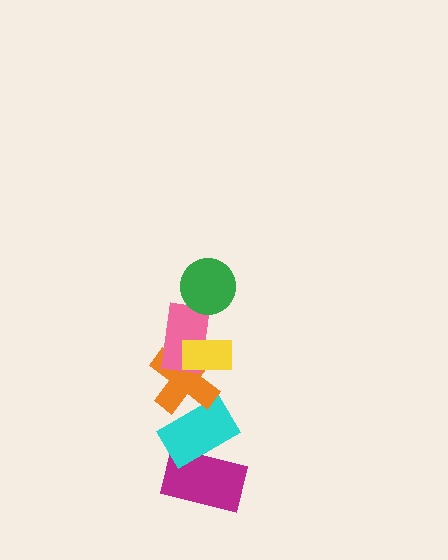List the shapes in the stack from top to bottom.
From top to bottom: the green circle, the yellow rectangle, the pink rectangle, the orange cross, the cyan rectangle, the magenta rectangle.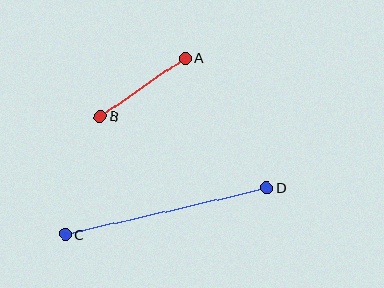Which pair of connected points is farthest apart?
Points C and D are farthest apart.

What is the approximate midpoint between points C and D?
The midpoint is at approximately (166, 211) pixels.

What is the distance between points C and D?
The distance is approximately 207 pixels.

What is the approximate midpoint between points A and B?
The midpoint is at approximately (143, 87) pixels.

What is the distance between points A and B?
The distance is approximately 103 pixels.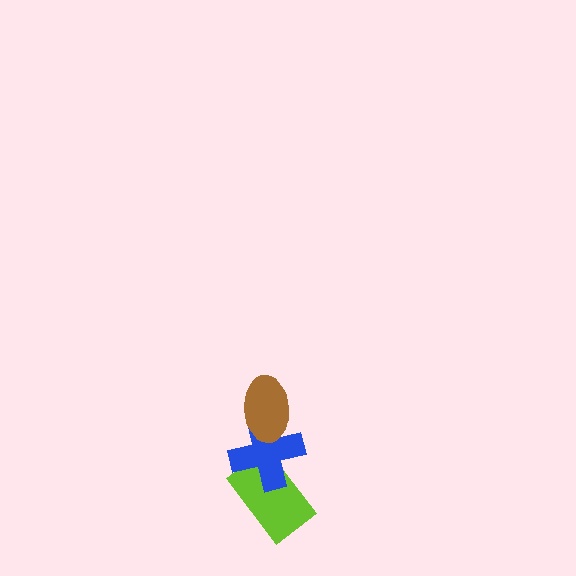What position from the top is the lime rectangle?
The lime rectangle is 3rd from the top.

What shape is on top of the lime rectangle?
The blue cross is on top of the lime rectangle.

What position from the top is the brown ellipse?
The brown ellipse is 1st from the top.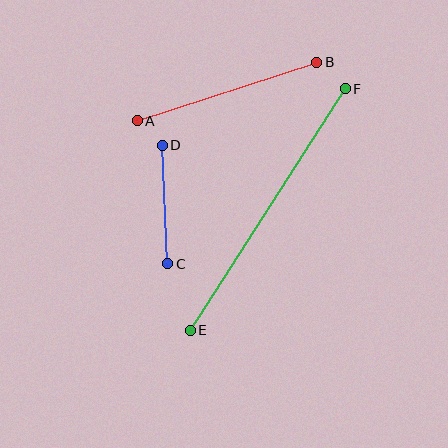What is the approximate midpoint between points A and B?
The midpoint is at approximately (227, 91) pixels.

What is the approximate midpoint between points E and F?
The midpoint is at approximately (268, 210) pixels.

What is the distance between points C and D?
The distance is approximately 119 pixels.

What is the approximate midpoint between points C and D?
The midpoint is at approximately (165, 204) pixels.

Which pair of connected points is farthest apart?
Points E and F are farthest apart.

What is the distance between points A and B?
The distance is approximately 189 pixels.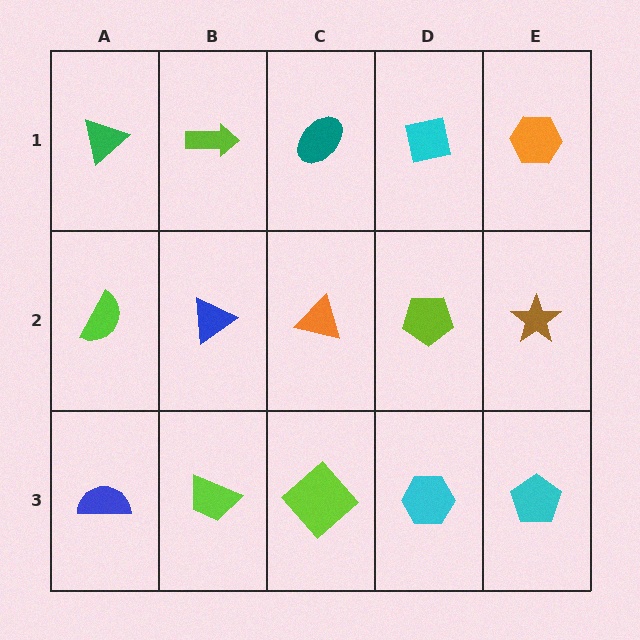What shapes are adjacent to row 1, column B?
A blue triangle (row 2, column B), a green triangle (row 1, column A), a teal ellipse (row 1, column C).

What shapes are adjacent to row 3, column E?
A brown star (row 2, column E), a cyan hexagon (row 3, column D).